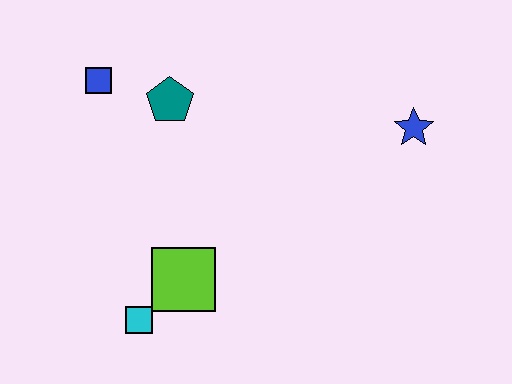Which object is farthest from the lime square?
The blue star is farthest from the lime square.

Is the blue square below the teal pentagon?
No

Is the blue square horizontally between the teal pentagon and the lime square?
No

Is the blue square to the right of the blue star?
No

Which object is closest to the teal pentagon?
The blue square is closest to the teal pentagon.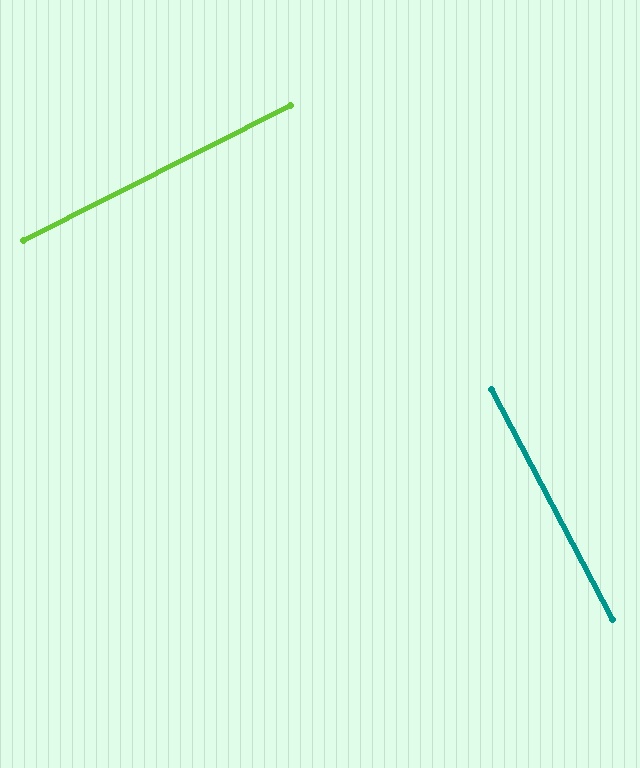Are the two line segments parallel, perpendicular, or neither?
Perpendicular — they meet at approximately 89°.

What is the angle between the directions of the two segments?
Approximately 89 degrees.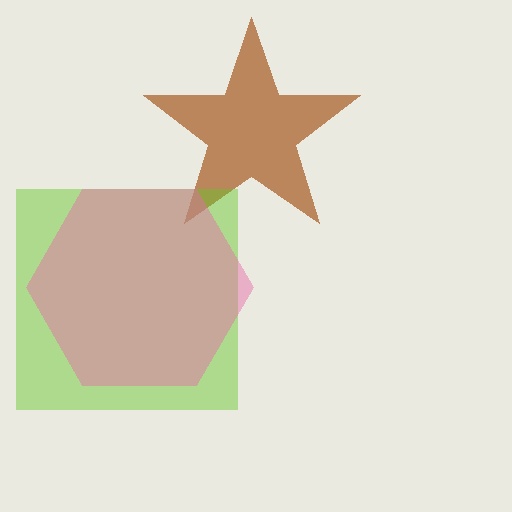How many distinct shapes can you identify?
There are 3 distinct shapes: a brown star, a lime square, a pink hexagon.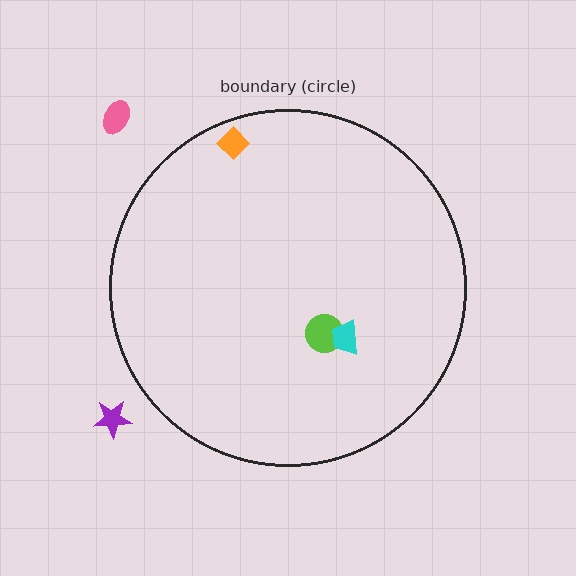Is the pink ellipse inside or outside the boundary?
Outside.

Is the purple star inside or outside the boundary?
Outside.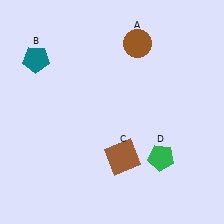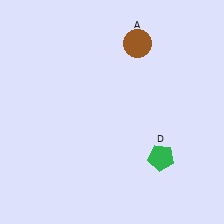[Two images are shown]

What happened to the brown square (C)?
The brown square (C) was removed in Image 2. It was in the bottom-right area of Image 1.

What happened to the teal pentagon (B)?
The teal pentagon (B) was removed in Image 2. It was in the top-left area of Image 1.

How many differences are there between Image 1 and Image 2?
There are 2 differences between the two images.